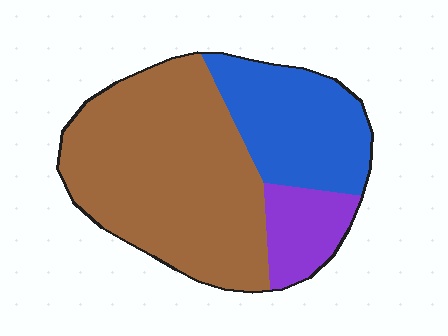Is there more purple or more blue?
Blue.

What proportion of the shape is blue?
Blue covers around 30% of the shape.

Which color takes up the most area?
Brown, at roughly 60%.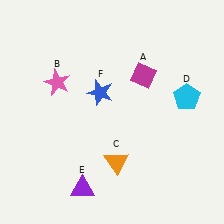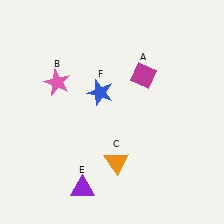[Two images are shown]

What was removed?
The cyan pentagon (D) was removed in Image 2.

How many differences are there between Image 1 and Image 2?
There is 1 difference between the two images.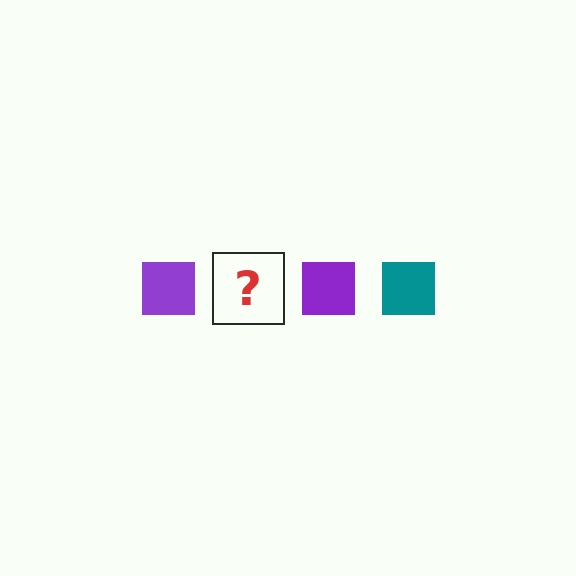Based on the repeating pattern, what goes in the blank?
The blank should be a teal square.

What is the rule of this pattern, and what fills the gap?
The rule is that the pattern cycles through purple, teal squares. The gap should be filled with a teal square.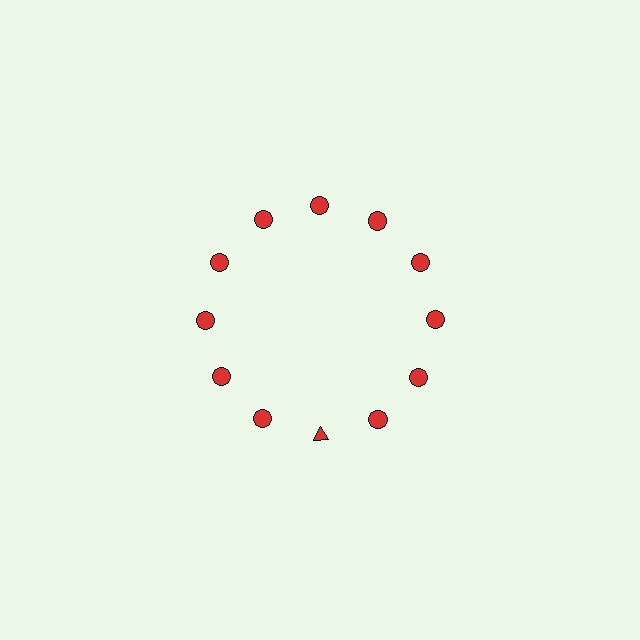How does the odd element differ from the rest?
It has a different shape: triangle instead of circle.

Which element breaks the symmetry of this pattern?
The red triangle at roughly the 6 o'clock position breaks the symmetry. All other shapes are red circles.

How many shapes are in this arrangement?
There are 12 shapes arranged in a ring pattern.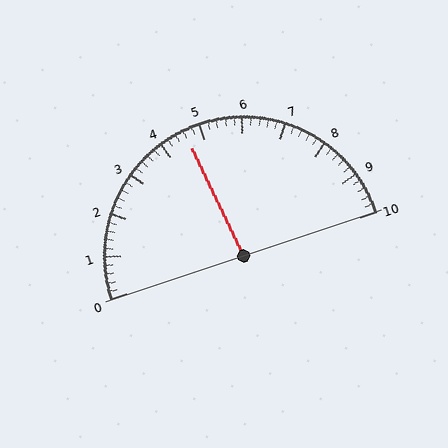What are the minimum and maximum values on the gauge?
The gauge ranges from 0 to 10.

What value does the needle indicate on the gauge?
The needle indicates approximately 4.6.